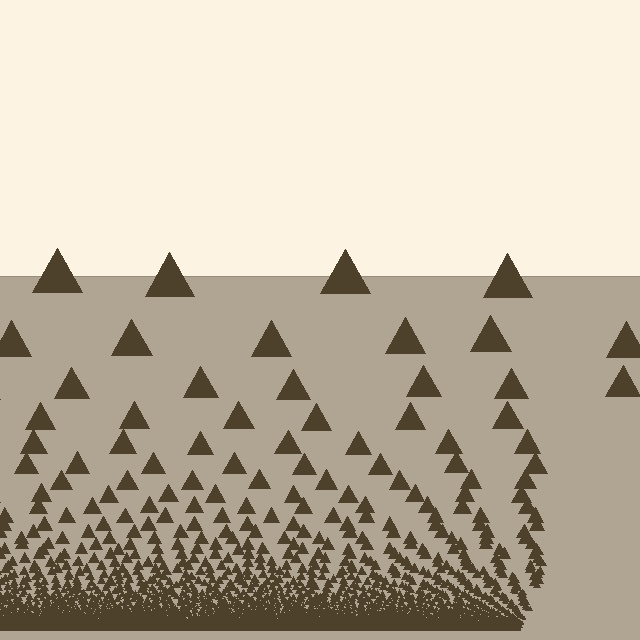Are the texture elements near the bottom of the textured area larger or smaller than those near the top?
Smaller. The gradient is inverted — elements near the bottom are smaller and denser.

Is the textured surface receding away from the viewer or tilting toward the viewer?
The surface appears to tilt toward the viewer. Texture elements get larger and sparser toward the top.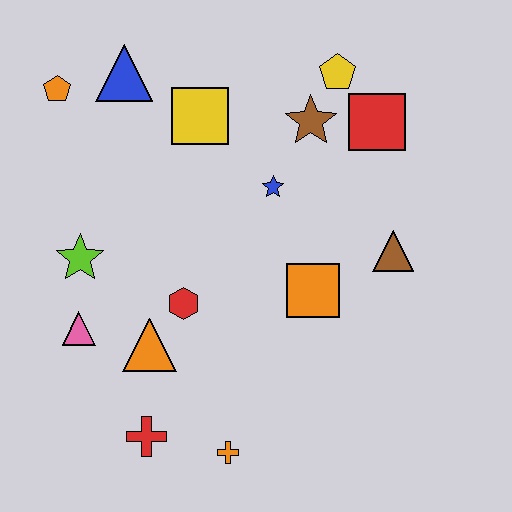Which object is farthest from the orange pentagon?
The orange cross is farthest from the orange pentagon.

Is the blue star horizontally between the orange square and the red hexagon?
Yes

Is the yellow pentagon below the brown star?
No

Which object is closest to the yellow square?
The blue triangle is closest to the yellow square.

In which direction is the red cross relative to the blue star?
The red cross is below the blue star.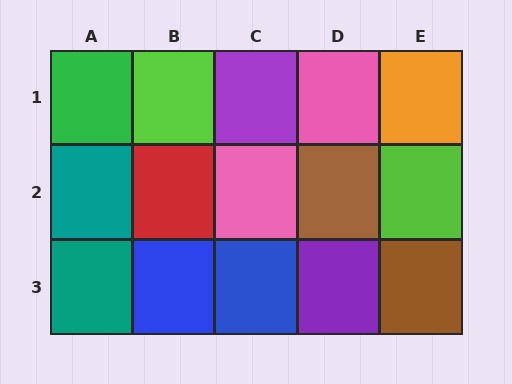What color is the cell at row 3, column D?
Purple.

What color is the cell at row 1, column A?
Green.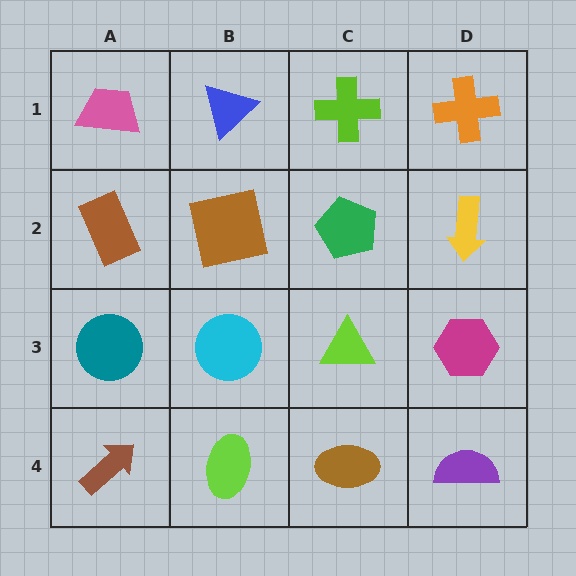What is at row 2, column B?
A brown square.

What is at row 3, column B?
A cyan circle.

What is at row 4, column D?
A purple semicircle.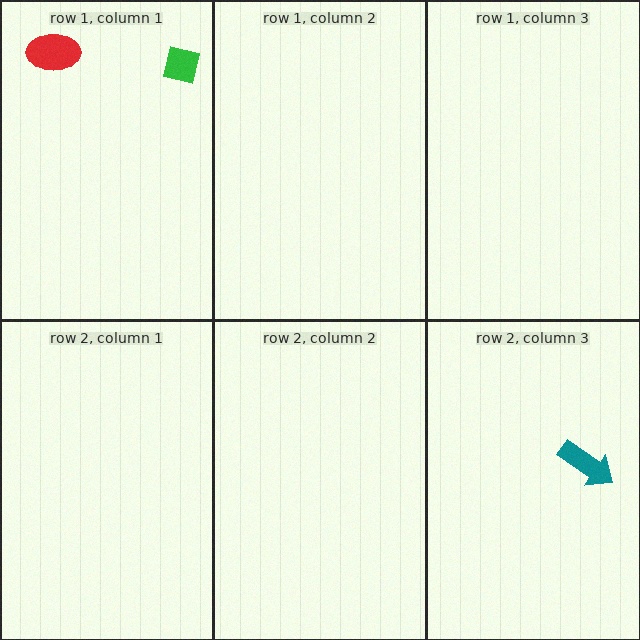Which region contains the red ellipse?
The row 1, column 1 region.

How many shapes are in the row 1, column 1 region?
2.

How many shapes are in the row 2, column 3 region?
1.